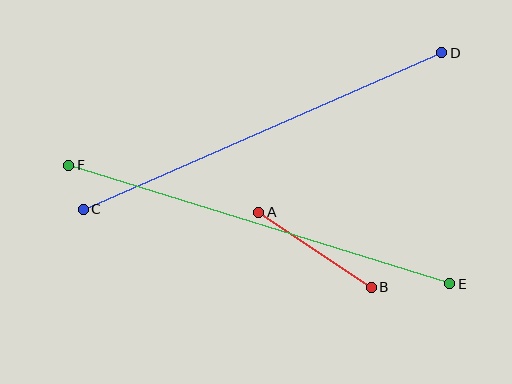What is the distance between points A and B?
The distance is approximately 135 pixels.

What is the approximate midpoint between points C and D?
The midpoint is at approximately (263, 131) pixels.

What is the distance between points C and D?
The distance is approximately 391 pixels.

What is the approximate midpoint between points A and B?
The midpoint is at approximately (315, 250) pixels.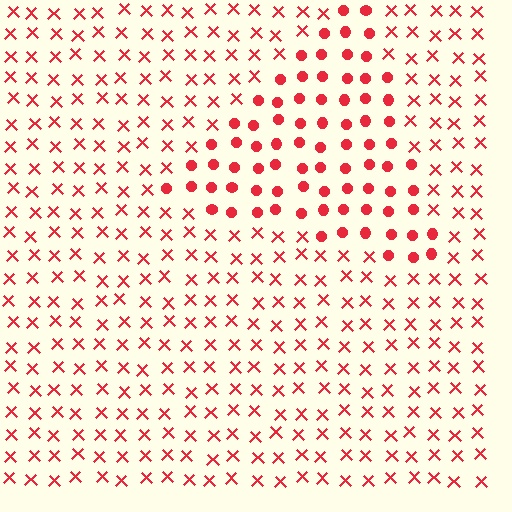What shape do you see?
I see a triangle.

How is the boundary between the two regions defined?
The boundary is defined by a change in element shape: circles inside vs. X marks outside. All elements share the same color and spacing.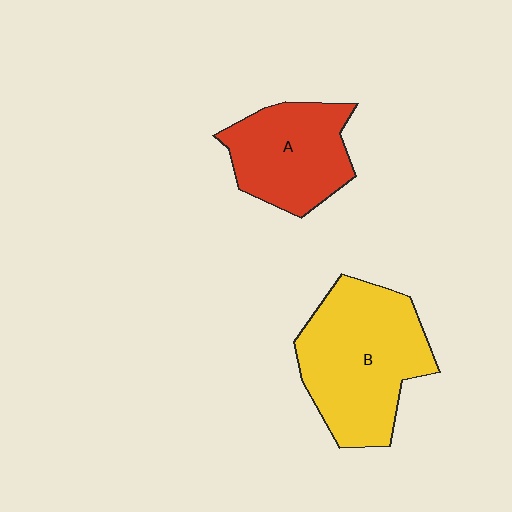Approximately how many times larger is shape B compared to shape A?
Approximately 1.4 times.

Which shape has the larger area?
Shape B (yellow).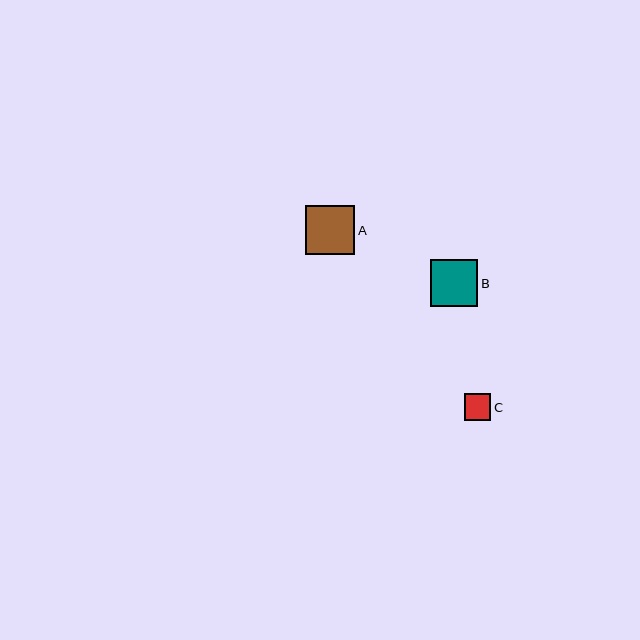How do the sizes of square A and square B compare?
Square A and square B are approximately the same size.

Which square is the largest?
Square A is the largest with a size of approximately 50 pixels.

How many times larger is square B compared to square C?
Square B is approximately 1.8 times the size of square C.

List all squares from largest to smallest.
From largest to smallest: A, B, C.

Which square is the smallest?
Square C is the smallest with a size of approximately 26 pixels.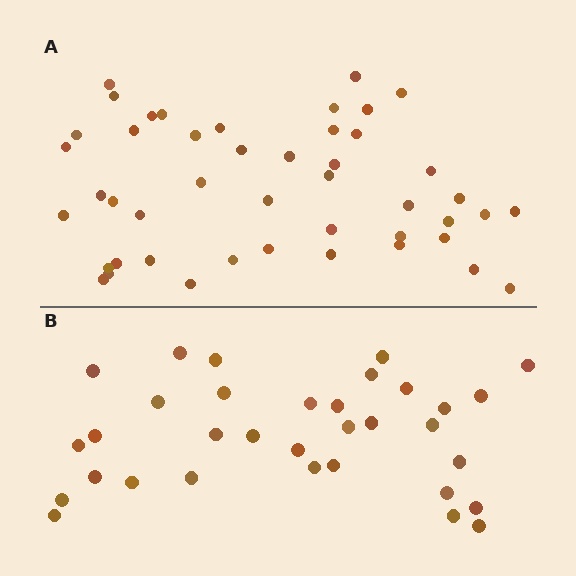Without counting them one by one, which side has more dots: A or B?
Region A (the top region) has more dots.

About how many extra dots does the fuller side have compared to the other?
Region A has approximately 15 more dots than region B.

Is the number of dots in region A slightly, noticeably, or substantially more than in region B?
Region A has noticeably more, but not dramatically so. The ratio is roughly 1.4 to 1.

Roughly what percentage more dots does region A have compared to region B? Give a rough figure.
About 40% more.